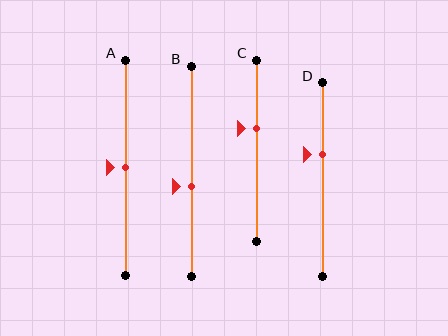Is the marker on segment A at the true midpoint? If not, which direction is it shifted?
Yes, the marker on segment A is at the true midpoint.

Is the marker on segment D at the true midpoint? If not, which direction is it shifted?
No, the marker on segment D is shifted upward by about 13% of the segment length.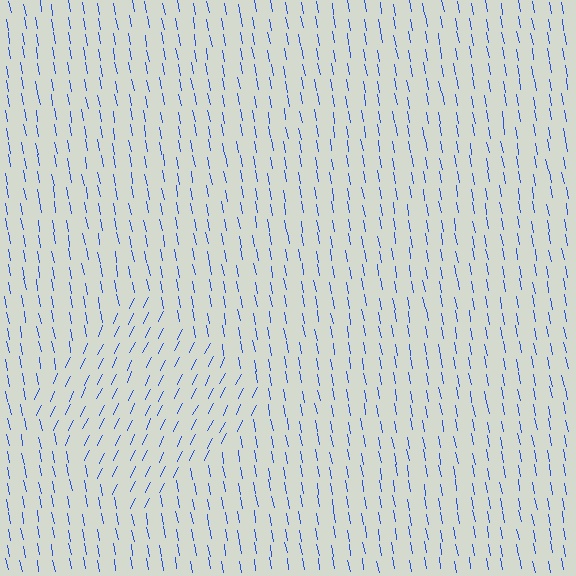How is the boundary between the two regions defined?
The boundary is defined purely by a change in line orientation (approximately 36 degrees difference). All lines are the same color and thickness.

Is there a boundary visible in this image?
Yes, there is a texture boundary formed by a change in line orientation.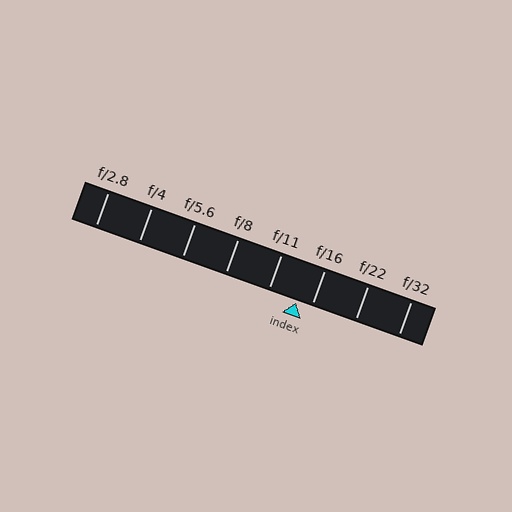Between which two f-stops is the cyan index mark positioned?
The index mark is between f/11 and f/16.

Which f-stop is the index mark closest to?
The index mark is closest to f/16.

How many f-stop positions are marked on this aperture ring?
There are 8 f-stop positions marked.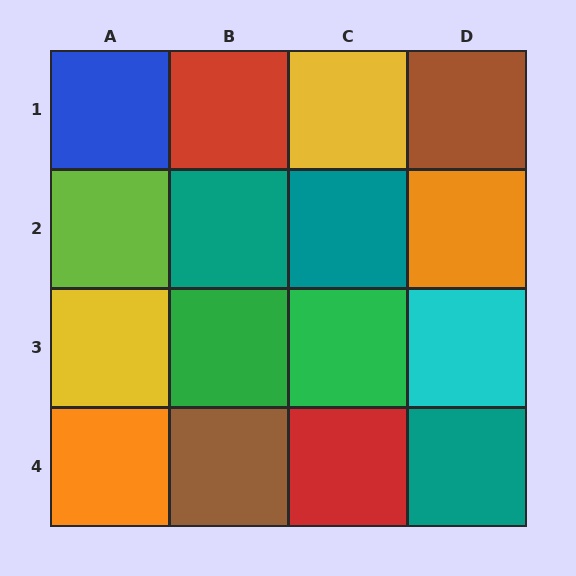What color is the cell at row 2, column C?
Teal.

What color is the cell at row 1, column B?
Red.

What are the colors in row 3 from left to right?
Yellow, green, green, cyan.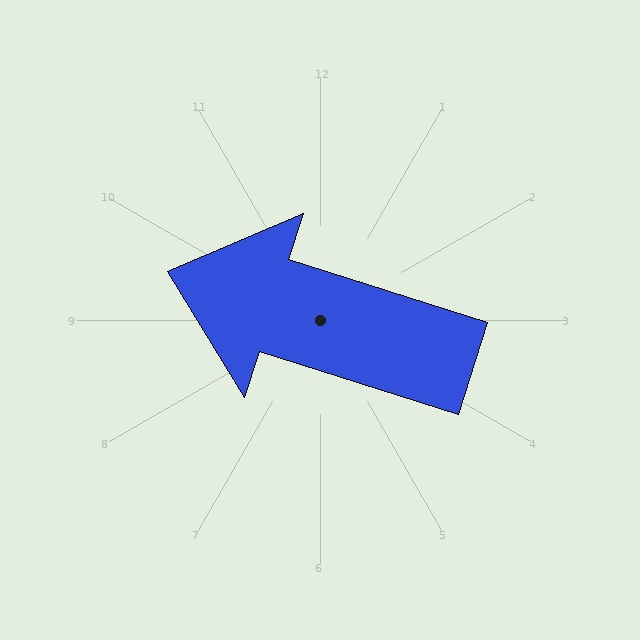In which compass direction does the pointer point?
West.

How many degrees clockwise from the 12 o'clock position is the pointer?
Approximately 288 degrees.